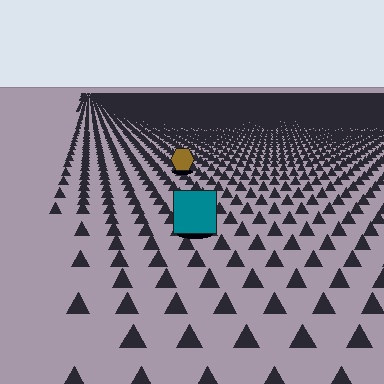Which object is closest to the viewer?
The teal square is closest. The texture marks near it are larger and more spread out.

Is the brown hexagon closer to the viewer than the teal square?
No. The teal square is closer — you can tell from the texture gradient: the ground texture is coarser near it.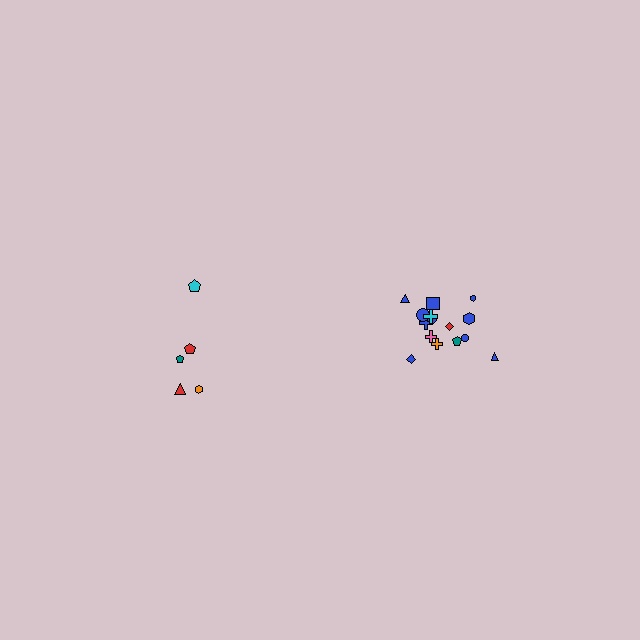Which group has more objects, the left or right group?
The right group.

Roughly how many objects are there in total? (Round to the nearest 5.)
Roughly 20 objects in total.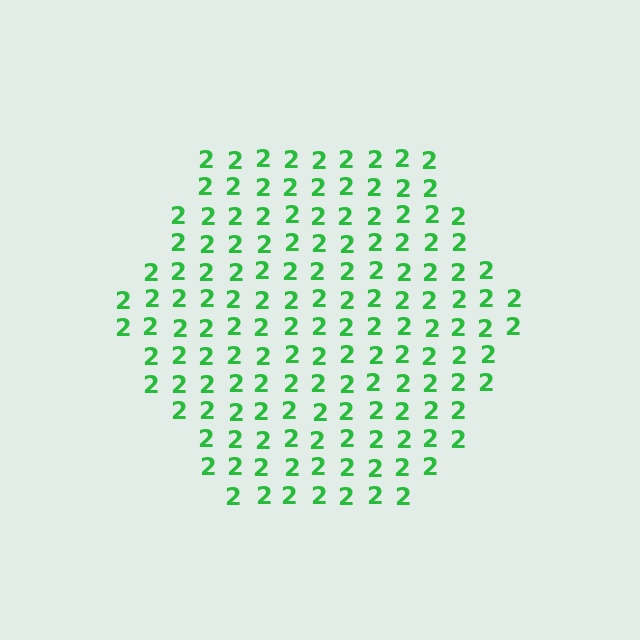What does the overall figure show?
The overall figure shows a hexagon.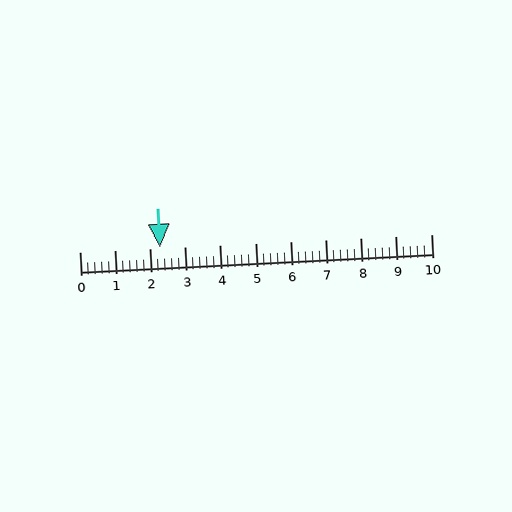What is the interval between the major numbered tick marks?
The major tick marks are spaced 1 units apart.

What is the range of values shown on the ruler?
The ruler shows values from 0 to 10.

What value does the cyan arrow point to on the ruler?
The cyan arrow points to approximately 2.3.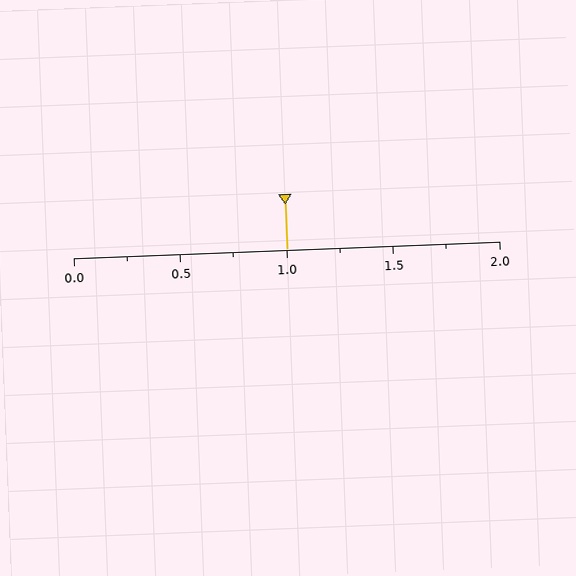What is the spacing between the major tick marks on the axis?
The major ticks are spaced 0.5 apart.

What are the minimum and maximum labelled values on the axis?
The axis runs from 0.0 to 2.0.